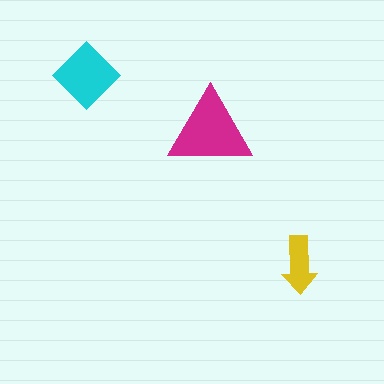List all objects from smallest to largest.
The yellow arrow, the cyan diamond, the magenta triangle.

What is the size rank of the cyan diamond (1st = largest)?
2nd.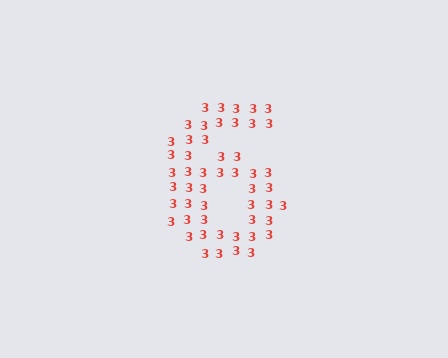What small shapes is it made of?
It is made of small digit 3's.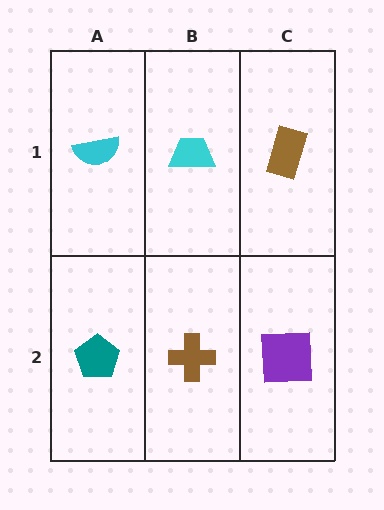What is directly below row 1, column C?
A purple square.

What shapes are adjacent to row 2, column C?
A brown rectangle (row 1, column C), a brown cross (row 2, column B).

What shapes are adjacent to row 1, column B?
A brown cross (row 2, column B), a cyan semicircle (row 1, column A), a brown rectangle (row 1, column C).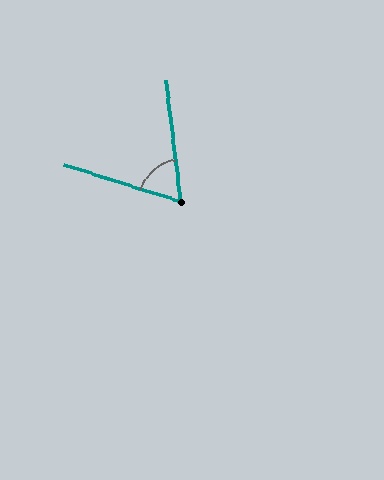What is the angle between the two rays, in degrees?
Approximately 65 degrees.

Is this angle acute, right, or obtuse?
It is acute.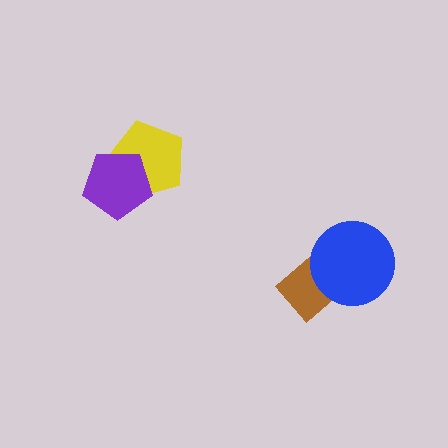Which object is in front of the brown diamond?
The blue circle is in front of the brown diamond.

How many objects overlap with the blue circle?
1 object overlaps with the blue circle.